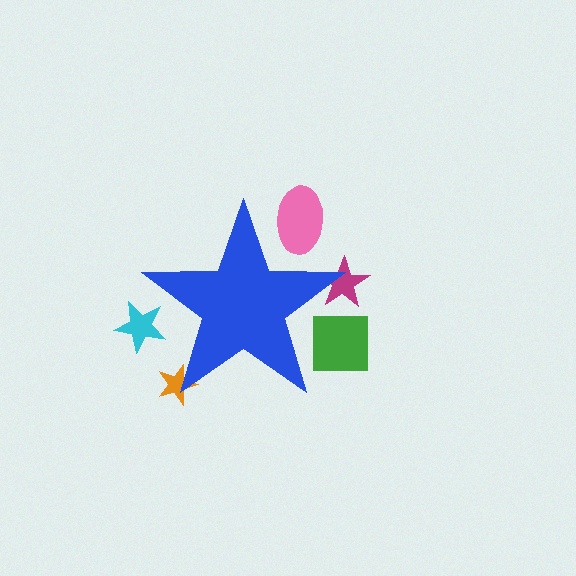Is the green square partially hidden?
Yes, the green square is partially hidden behind the blue star.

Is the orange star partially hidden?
Yes, the orange star is partially hidden behind the blue star.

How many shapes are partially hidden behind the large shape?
5 shapes are partially hidden.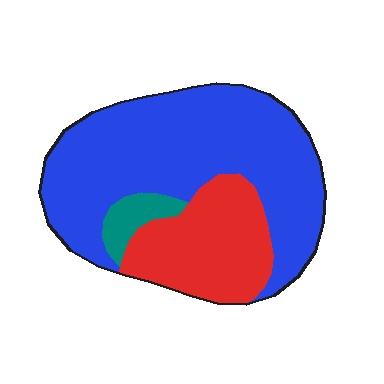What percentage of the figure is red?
Red takes up about one quarter (1/4) of the figure.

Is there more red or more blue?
Blue.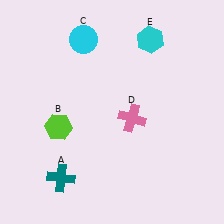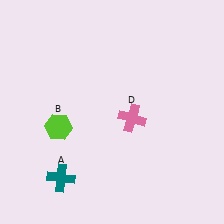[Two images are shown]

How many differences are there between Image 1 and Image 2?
There are 2 differences between the two images.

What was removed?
The cyan hexagon (E), the cyan circle (C) were removed in Image 2.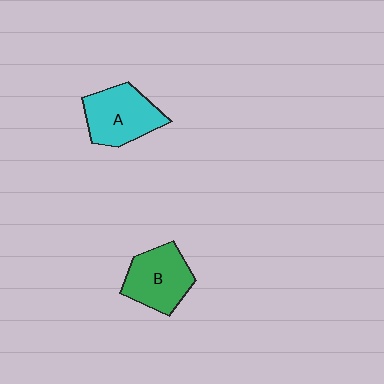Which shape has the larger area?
Shape A (cyan).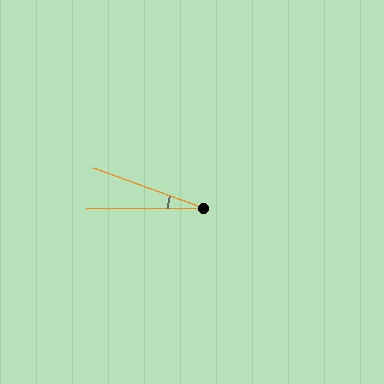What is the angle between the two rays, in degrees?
Approximately 20 degrees.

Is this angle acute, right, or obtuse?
It is acute.